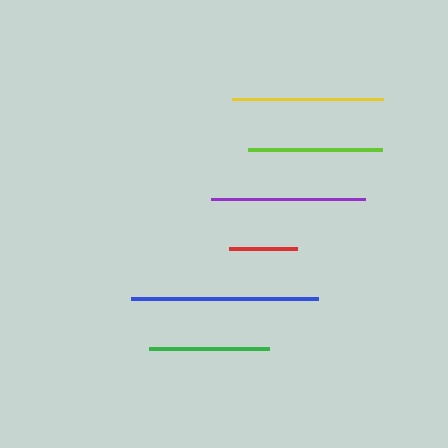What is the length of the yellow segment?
The yellow segment is approximately 150 pixels long.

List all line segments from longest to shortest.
From longest to shortest: blue, purple, yellow, lime, green, red.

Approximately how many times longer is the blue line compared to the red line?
The blue line is approximately 2.7 times the length of the red line.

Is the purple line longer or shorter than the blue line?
The blue line is longer than the purple line.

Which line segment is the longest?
The blue line is the longest at approximately 187 pixels.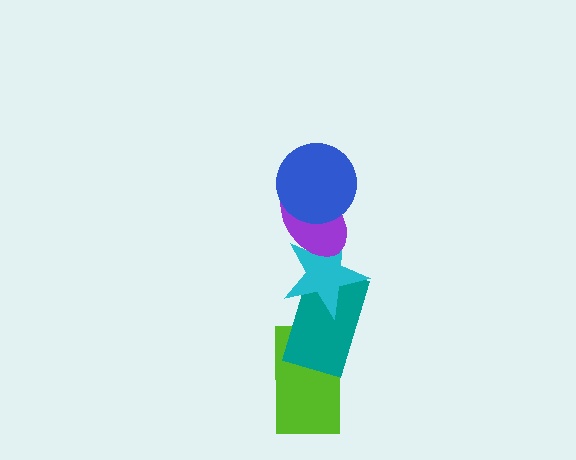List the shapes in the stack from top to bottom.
From top to bottom: the blue circle, the purple ellipse, the cyan star, the teal rectangle, the lime rectangle.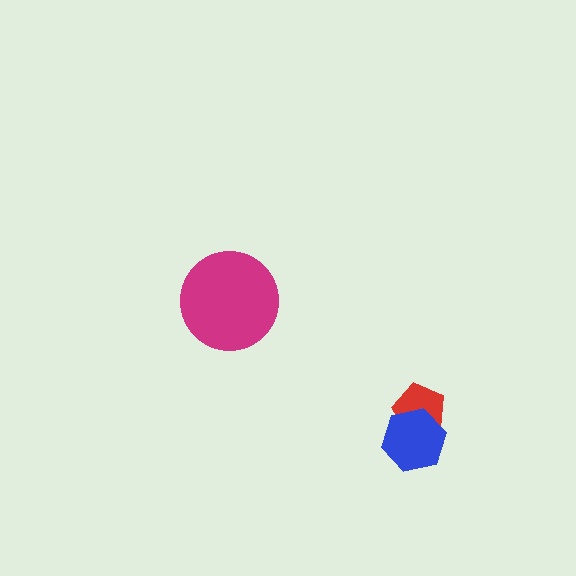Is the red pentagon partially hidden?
Yes, it is partially covered by another shape.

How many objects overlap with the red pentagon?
1 object overlaps with the red pentagon.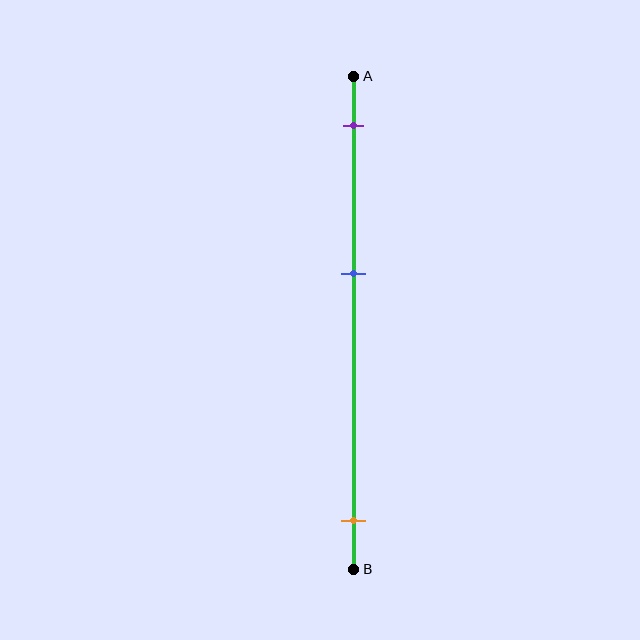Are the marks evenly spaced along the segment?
No, the marks are not evenly spaced.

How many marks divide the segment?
There are 3 marks dividing the segment.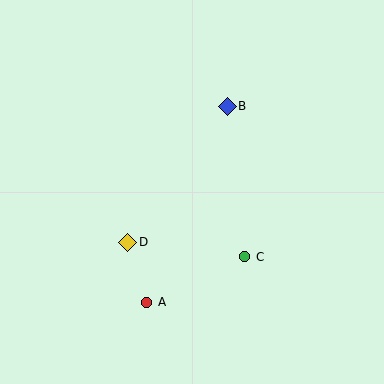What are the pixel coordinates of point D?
Point D is at (128, 242).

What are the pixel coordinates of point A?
Point A is at (147, 302).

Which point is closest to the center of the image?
Point D at (128, 242) is closest to the center.